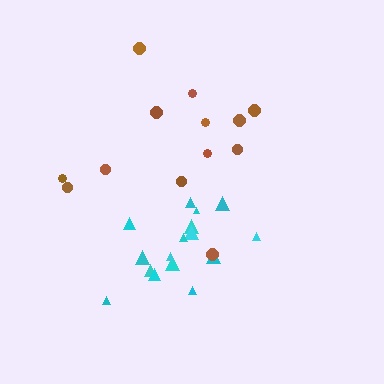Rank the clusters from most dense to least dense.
cyan, brown.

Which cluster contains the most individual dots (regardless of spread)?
Cyan (16).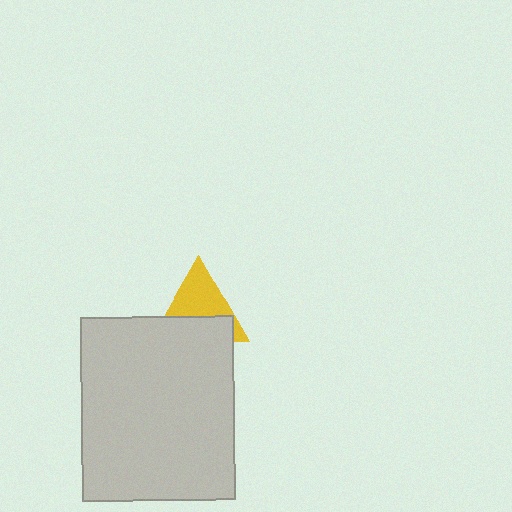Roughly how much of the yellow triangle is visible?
About half of it is visible (roughly 54%).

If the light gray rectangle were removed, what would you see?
You would see the complete yellow triangle.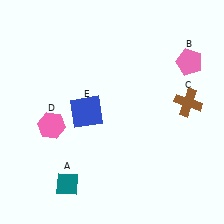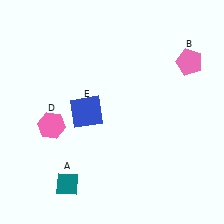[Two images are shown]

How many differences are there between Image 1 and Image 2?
There is 1 difference between the two images.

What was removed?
The brown cross (C) was removed in Image 2.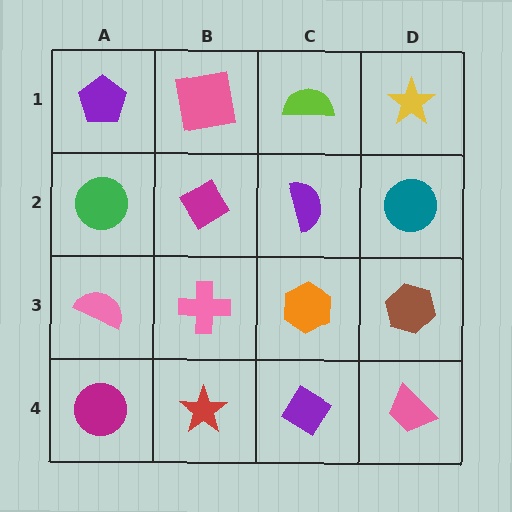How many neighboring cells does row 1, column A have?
2.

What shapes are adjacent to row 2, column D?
A yellow star (row 1, column D), a brown hexagon (row 3, column D), a purple semicircle (row 2, column C).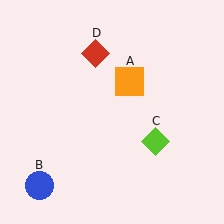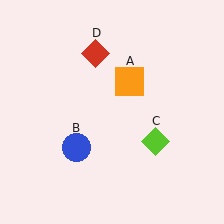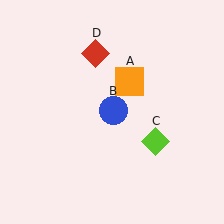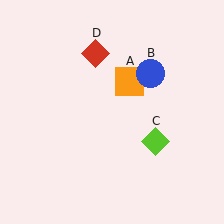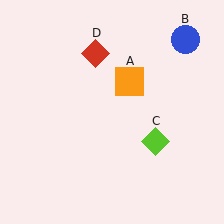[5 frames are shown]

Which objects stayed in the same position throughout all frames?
Orange square (object A) and lime diamond (object C) and red diamond (object D) remained stationary.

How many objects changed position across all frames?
1 object changed position: blue circle (object B).